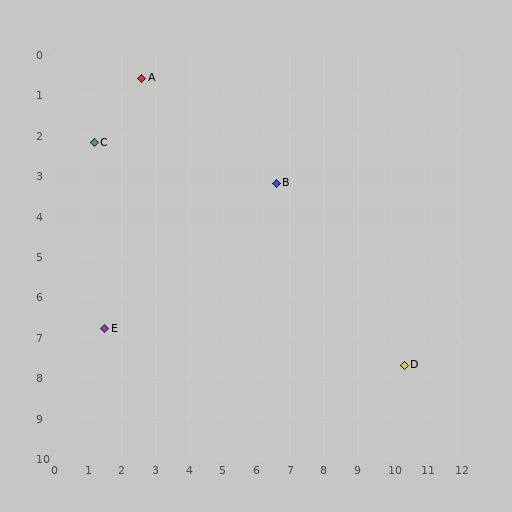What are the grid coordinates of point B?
Point B is at approximately (6.6, 3.2).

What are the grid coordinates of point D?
Point D is at approximately (10.4, 7.7).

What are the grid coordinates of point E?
Point E is at approximately (1.5, 6.8).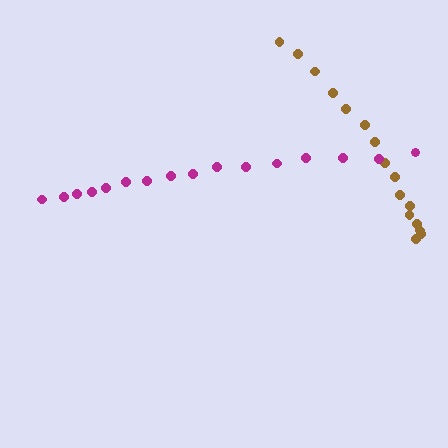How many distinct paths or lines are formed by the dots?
There are 2 distinct paths.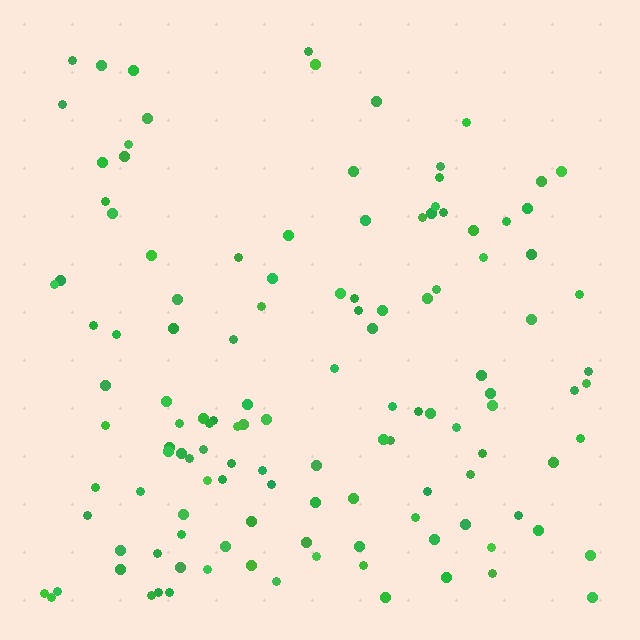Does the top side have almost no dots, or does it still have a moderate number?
Still a moderate number, just noticeably fewer than the bottom.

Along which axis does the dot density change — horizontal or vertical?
Vertical.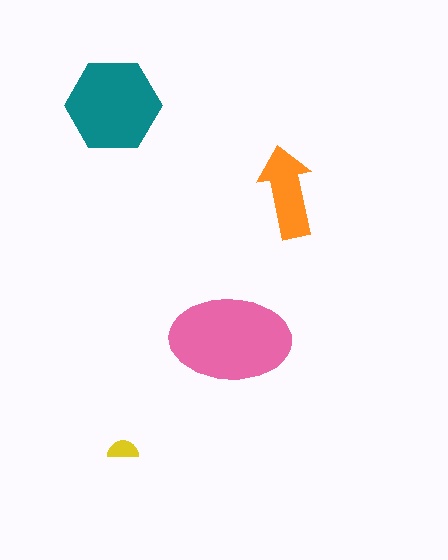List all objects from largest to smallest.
The pink ellipse, the teal hexagon, the orange arrow, the yellow semicircle.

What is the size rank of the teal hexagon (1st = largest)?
2nd.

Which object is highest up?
The teal hexagon is topmost.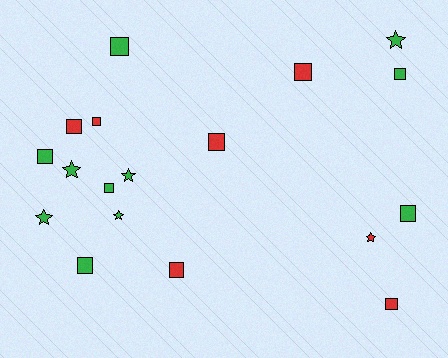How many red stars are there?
There is 1 red star.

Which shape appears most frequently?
Square, with 12 objects.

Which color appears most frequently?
Green, with 11 objects.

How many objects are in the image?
There are 18 objects.